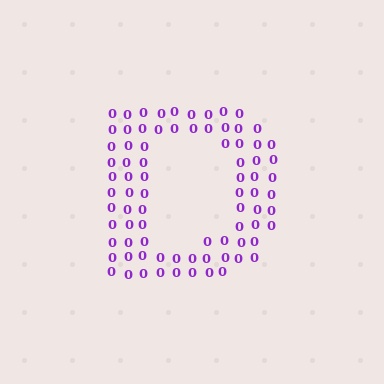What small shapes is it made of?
It is made of small digit 0's.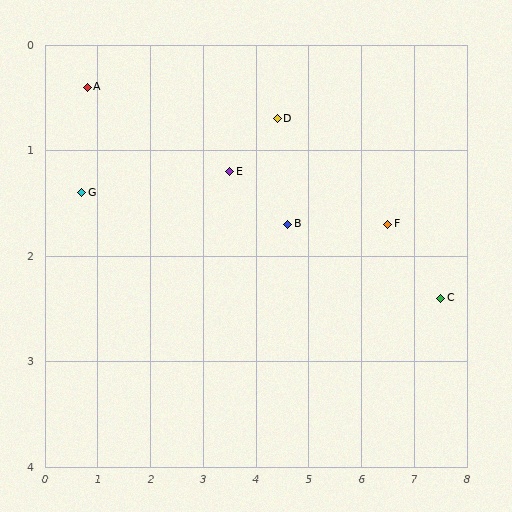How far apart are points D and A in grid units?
Points D and A are about 3.6 grid units apart.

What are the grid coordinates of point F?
Point F is at approximately (6.5, 1.7).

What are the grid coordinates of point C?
Point C is at approximately (7.5, 2.4).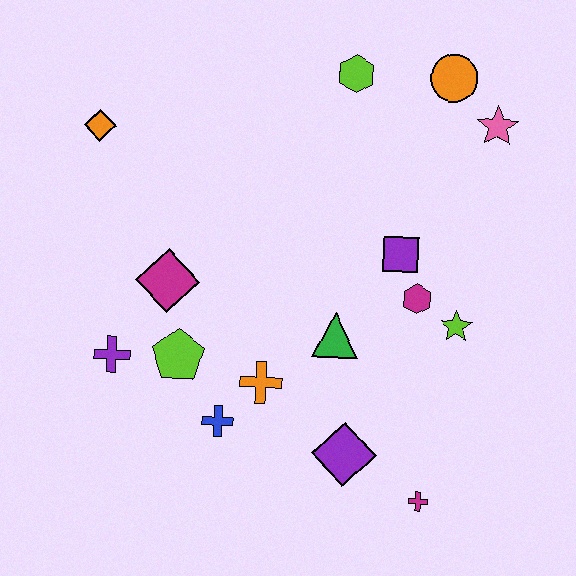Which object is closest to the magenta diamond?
The lime pentagon is closest to the magenta diamond.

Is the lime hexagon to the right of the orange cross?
Yes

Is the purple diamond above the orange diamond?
No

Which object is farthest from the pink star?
The purple cross is farthest from the pink star.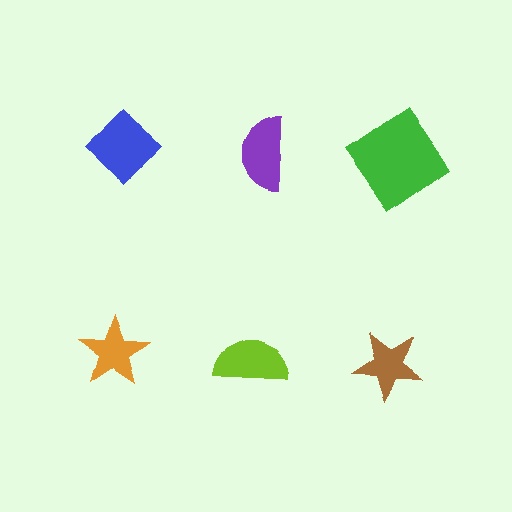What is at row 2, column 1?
An orange star.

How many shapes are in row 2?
3 shapes.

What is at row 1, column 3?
A green diamond.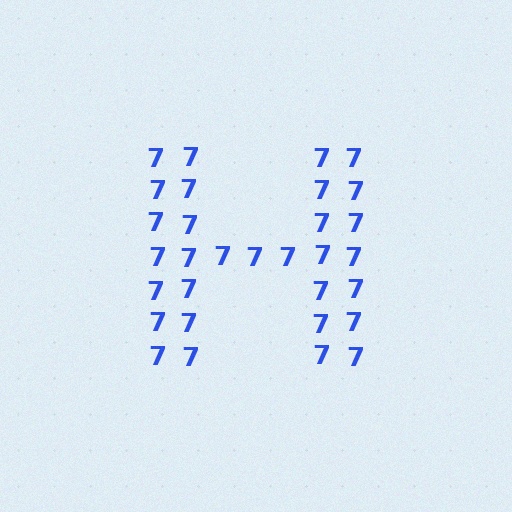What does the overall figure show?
The overall figure shows the letter H.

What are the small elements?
The small elements are digit 7's.